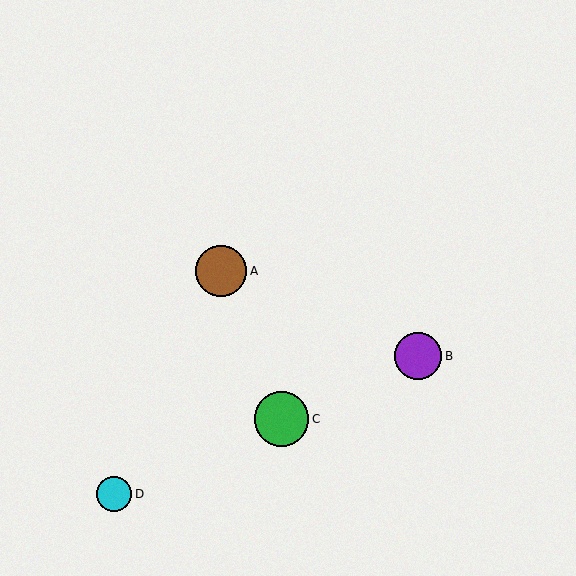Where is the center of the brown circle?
The center of the brown circle is at (221, 271).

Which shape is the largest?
The green circle (labeled C) is the largest.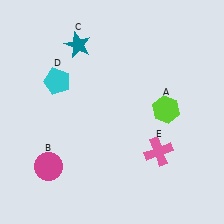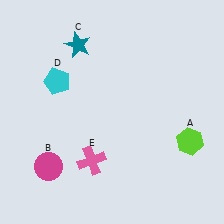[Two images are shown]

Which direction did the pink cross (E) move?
The pink cross (E) moved left.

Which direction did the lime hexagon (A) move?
The lime hexagon (A) moved down.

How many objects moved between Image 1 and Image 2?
2 objects moved between the two images.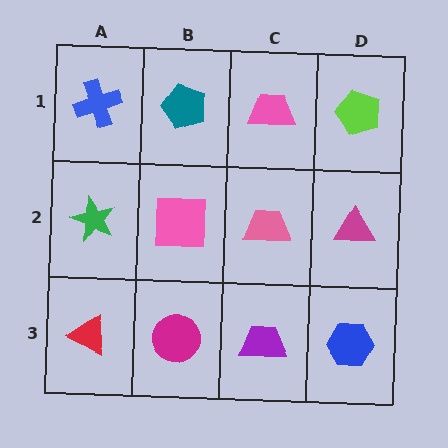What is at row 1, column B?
A teal pentagon.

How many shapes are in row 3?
4 shapes.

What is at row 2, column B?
A pink square.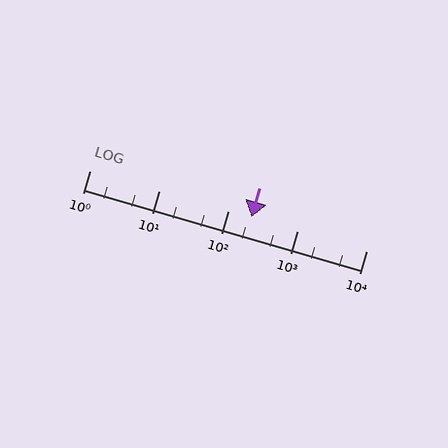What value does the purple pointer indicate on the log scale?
The pointer indicates approximately 220.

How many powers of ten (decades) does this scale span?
The scale spans 4 decades, from 1 to 10000.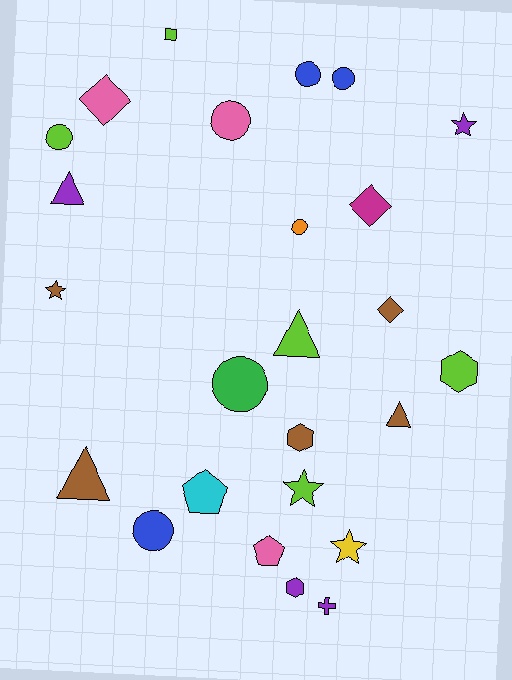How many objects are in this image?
There are 25 objects.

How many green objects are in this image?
There is 1 green object.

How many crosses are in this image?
There is 1 cross.